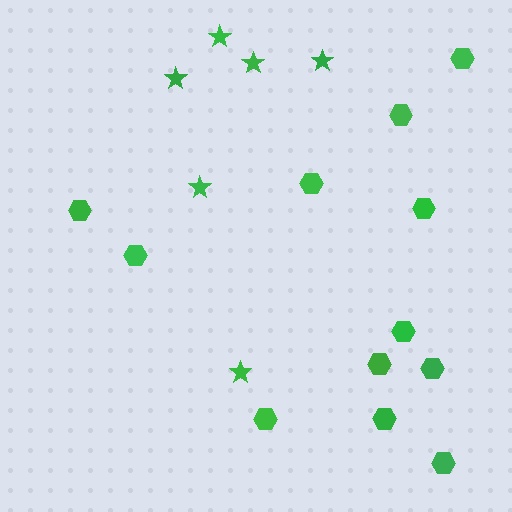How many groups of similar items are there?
There are 2 groups: one group of hexagons (12) and one group of stars (6).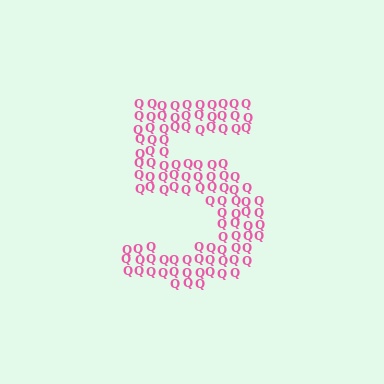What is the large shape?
The large shape is the digit 5.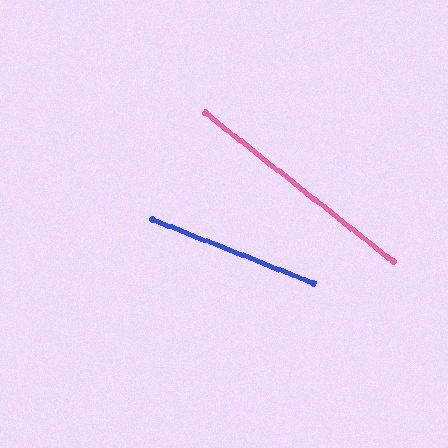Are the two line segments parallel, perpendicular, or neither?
Neither parallel nor perpendicular — they differ by about 16°.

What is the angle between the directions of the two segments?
Approximately 16 degrees.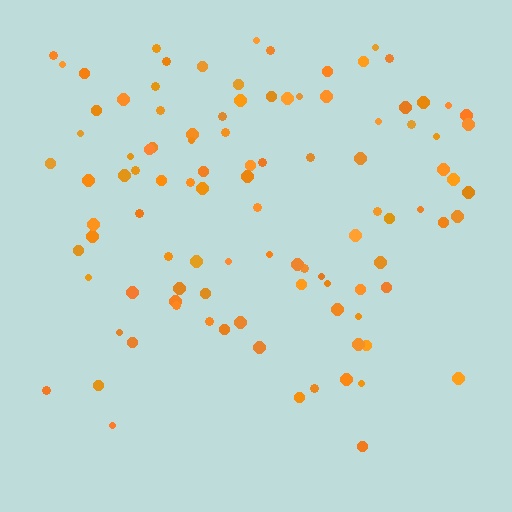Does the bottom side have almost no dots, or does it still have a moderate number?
Still a moderate number, just noticeably fewer than the top.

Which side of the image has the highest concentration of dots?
The top.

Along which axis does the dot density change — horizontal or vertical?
Vertical.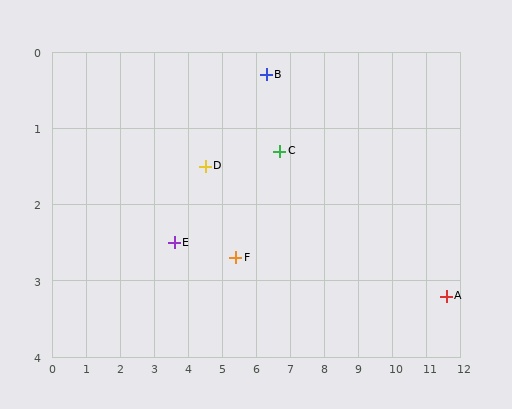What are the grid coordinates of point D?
Point D is at approximately (4.5, 1.5).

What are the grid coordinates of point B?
Point B is at approximately (6.3, 0.3).